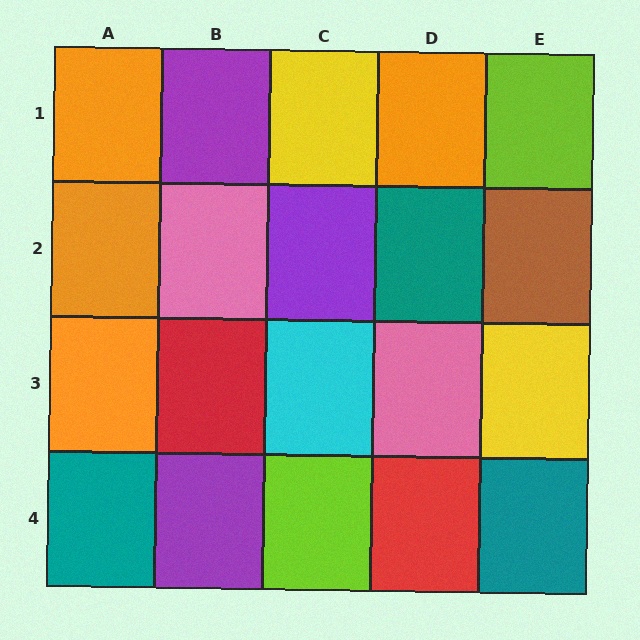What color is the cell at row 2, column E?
Brown.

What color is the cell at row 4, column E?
Teal.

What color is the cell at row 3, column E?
Yellow.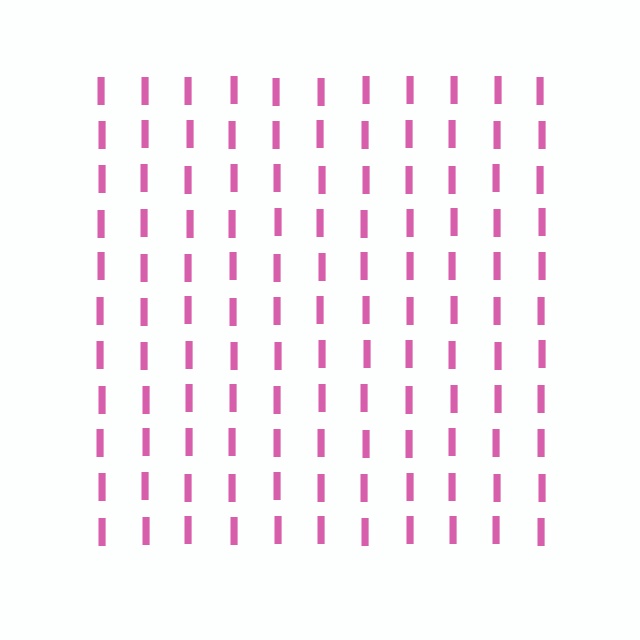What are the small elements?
The small elements are letter I's.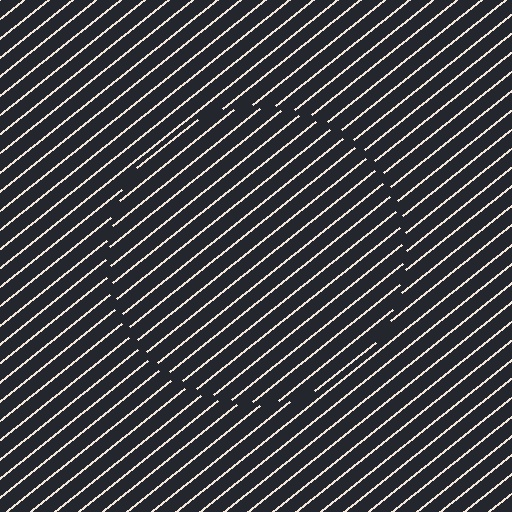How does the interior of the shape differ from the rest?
The interior of the shape contains the same grating, shifted by half a period — the contour is defined by the phase discontinuity where line-ends from the inner and outer gratings abut.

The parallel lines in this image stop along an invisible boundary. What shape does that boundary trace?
An illusory circle. The interior of the shape contains the same grating, shifted by half a period — the contour is defined by the phase discontinuity where line-ends from the inner and outer gratings abut.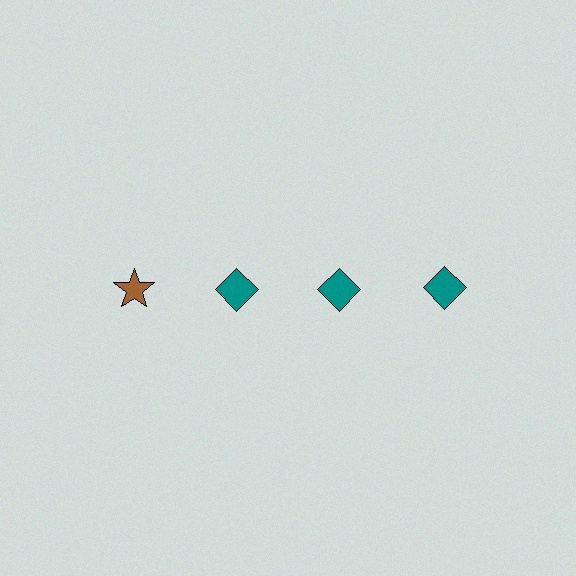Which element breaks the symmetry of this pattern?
The brown star in the top row, leftmost column breaks the symmetry. All other shapes are teal diamonds.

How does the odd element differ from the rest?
It differs in both color (brown instead of teal) and shape (star instead of diamond).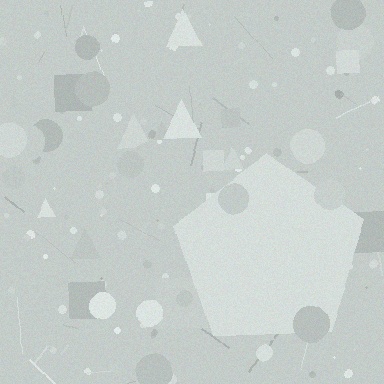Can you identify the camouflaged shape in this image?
The camouflaged shape is a pentagon.